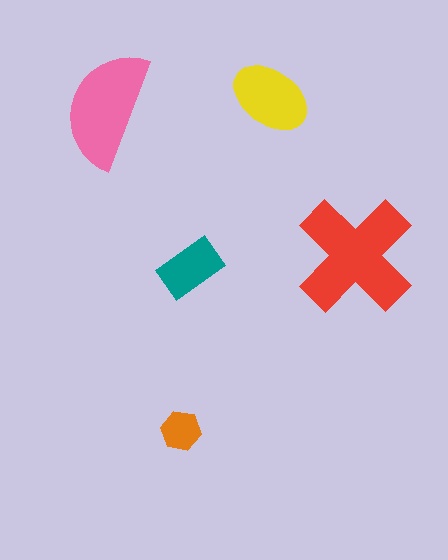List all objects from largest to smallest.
The red cross, the pink semicircle, the yellow ellipse, the teal rectangle, the orange hexagon.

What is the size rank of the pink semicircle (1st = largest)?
2nd.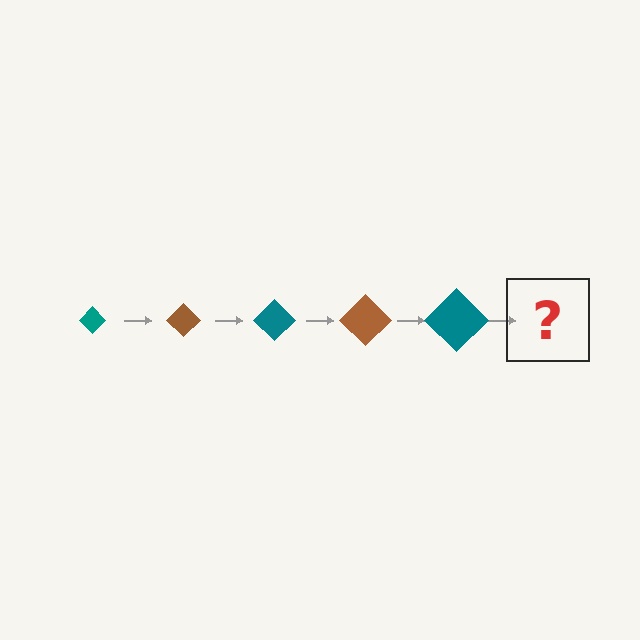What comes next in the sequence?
The next element should be a brown diamond, larger than the previous one.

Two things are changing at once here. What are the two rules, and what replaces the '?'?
The two rules are that the diamond grows larger each step and the color cycles through teal and brown. The '?' should be a brown diamond, larger than the previous one.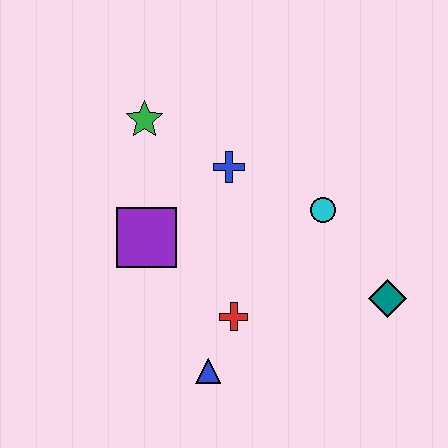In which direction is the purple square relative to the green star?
The purple square is below the green star.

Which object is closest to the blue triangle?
The red cross is closest to the blue triangle.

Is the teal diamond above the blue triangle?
Yes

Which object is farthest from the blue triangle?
The green star is farthest from the blue triangle.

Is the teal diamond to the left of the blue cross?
No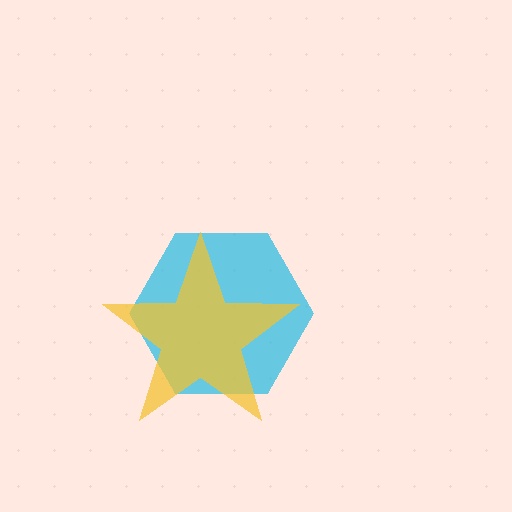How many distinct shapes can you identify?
There are 2 distinct shapes: a cyan hexagon, a yellow star.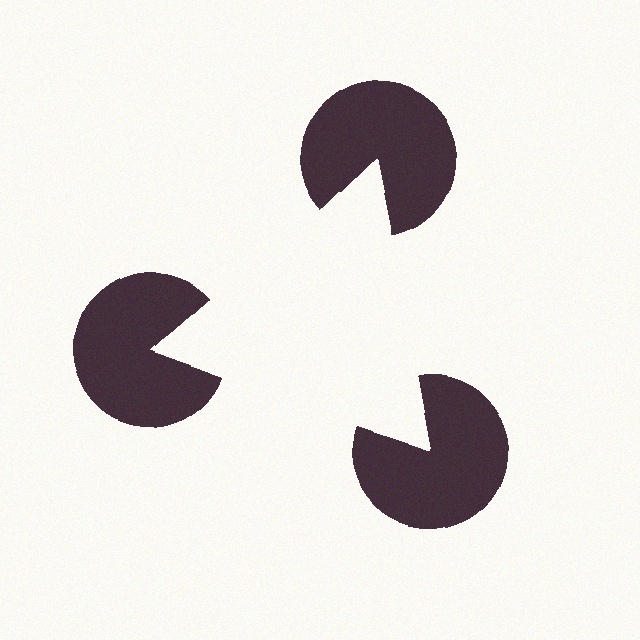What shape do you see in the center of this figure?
An illusory triangle — its edges are inferred from the aligned wedge cuts in the pac-man discs, not physically drawn.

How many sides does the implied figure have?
3 sides.